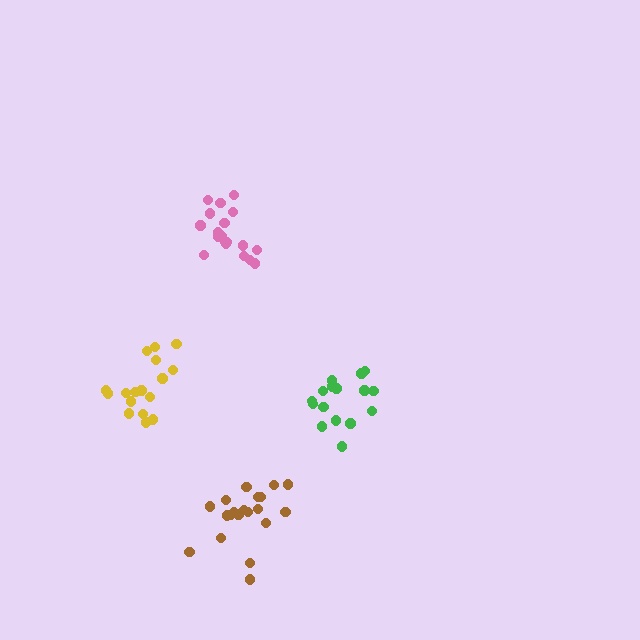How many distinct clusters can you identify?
There are 4 distinct clusters.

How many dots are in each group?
Group 1: 16 dots, Group 2: 21 dots, Group 3: 19 dots, Group 4: 17 dots (73 total).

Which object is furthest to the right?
The green cluster is rightmost.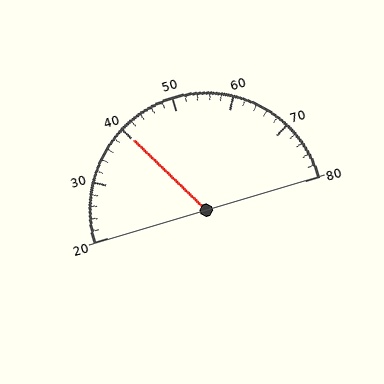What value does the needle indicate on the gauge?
The needle indicates approximately 40.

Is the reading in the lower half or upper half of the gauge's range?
The reading is in the lower half of the range (20 to 80).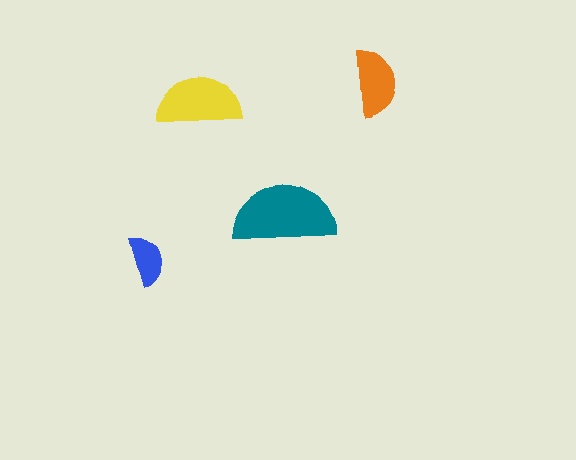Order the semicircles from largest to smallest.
the teal one, the yellow one, the orange one, the blue one.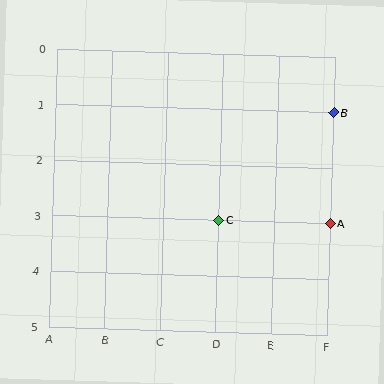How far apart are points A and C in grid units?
Points A and C are 2 columns apart.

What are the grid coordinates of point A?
Point A is at grid coordinates (F, 3).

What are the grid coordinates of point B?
Point B is at grid coordinates (F, 1).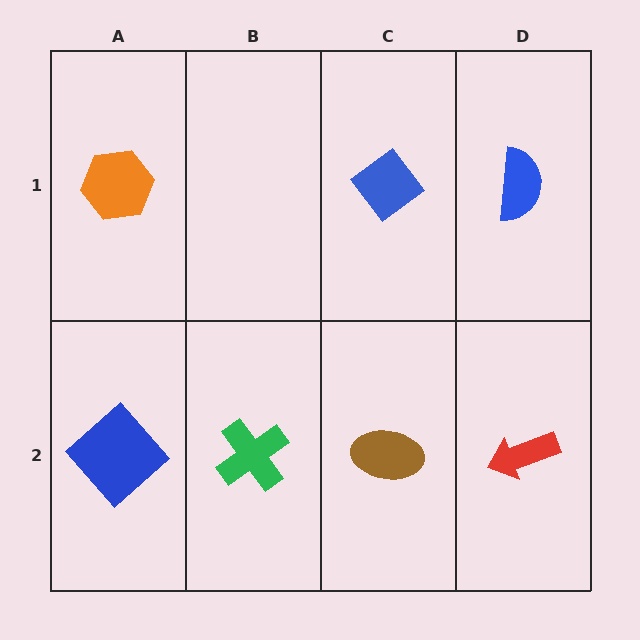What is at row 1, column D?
A blue semicircle.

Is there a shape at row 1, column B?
No, that cell is empty.